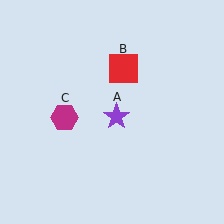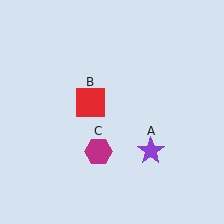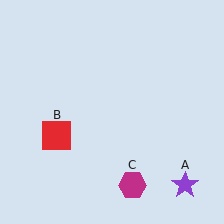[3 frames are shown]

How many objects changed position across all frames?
3 objects changed position: purple star (object A), red square (object B), magenta hexagon (object C).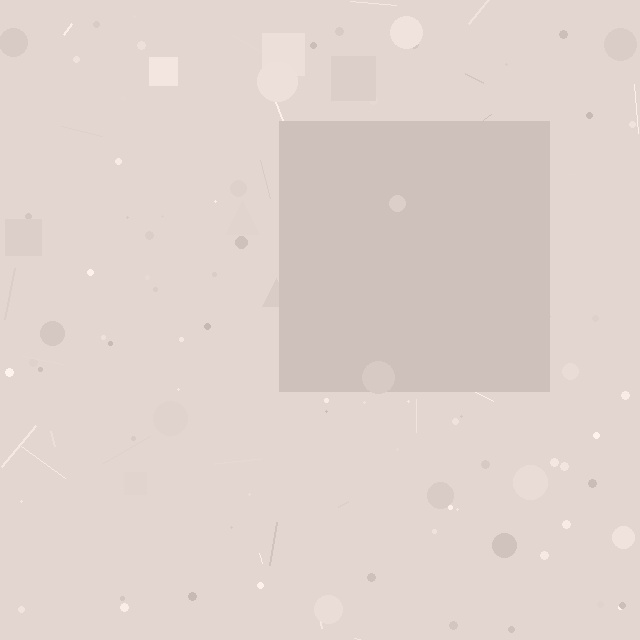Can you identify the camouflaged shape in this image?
The camouflaged shape is a square.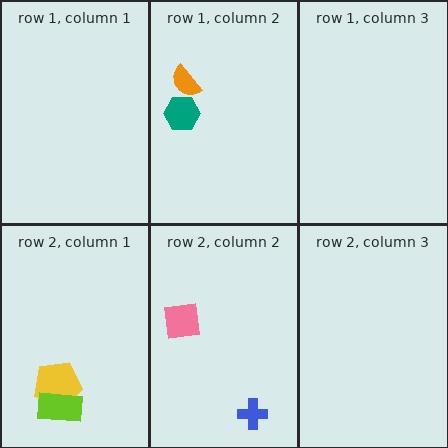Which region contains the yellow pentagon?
The row 2, column 1 region.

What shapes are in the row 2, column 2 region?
The pink square, the blue cross.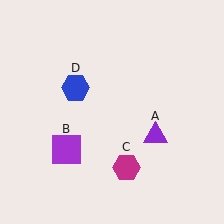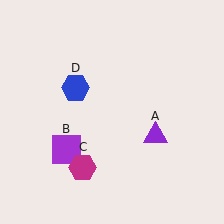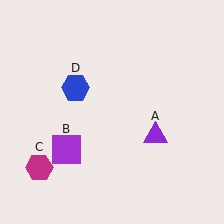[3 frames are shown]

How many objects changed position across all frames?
1 object changed position: magenta hexagon (object C).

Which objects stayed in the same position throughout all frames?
Purple triangle (object A) and purple square (object B) and blue hexagon (object D) remained stationary.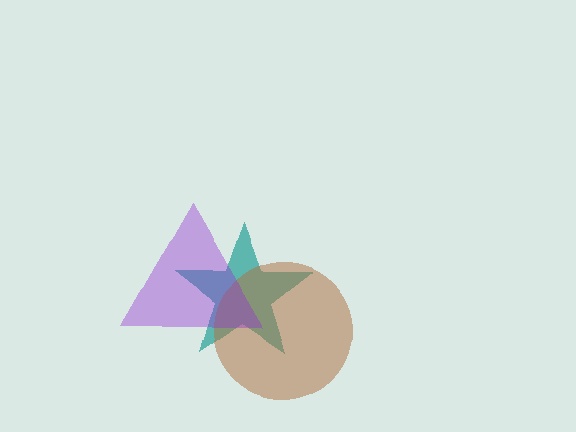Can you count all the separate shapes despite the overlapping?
Yes, there are 3 separate shapes.